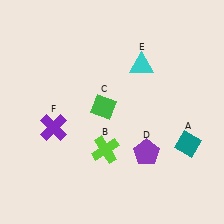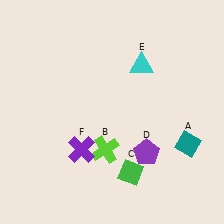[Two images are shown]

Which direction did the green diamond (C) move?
The green diamond (C) moved down.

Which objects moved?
The objects that moved are: the green diamond (C), the purple cross (F).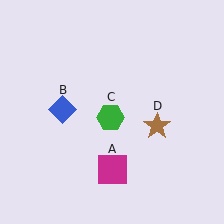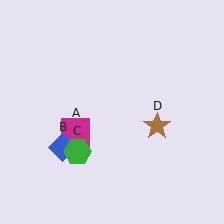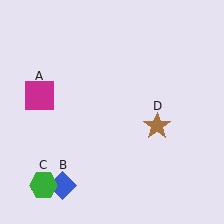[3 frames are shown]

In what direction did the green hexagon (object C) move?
The green hexagon (object C) moved down and to the left.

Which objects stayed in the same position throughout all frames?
Brown star (object D) remained stationary.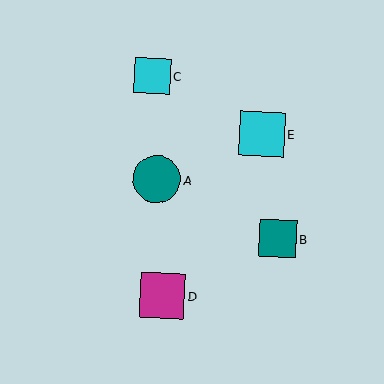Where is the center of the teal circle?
The center of the teal circle is at (157, 179).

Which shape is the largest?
The teal circle (labeled A) is the largest.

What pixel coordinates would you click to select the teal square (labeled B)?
Click at (278, 238) to select the teal square B.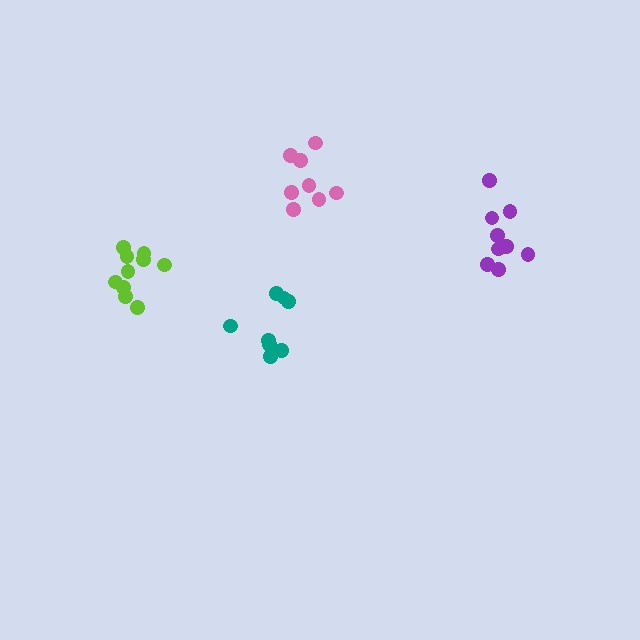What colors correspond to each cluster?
The clusters are colored: purple, teal, lime, pink.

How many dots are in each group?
Group 1: 9 dots, Group 2: 8 dots, Group 3: 10 dots, Group 4: 8 dots (35 total).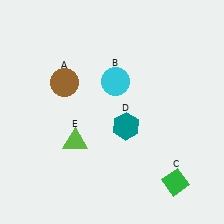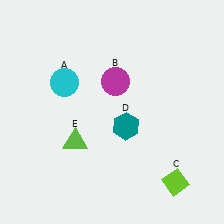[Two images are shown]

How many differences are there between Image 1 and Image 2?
There are 3 differences between the two images.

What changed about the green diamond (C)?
In Image 1, C is green. In Image 2, it changed to lime.